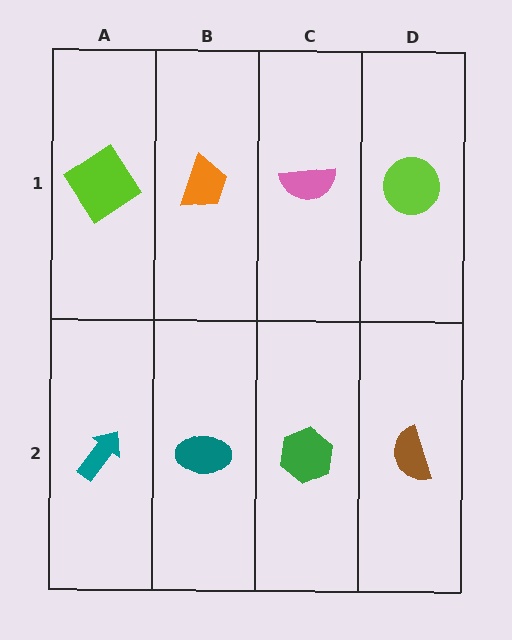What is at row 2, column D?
A brown semicircle.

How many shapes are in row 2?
4 shapes.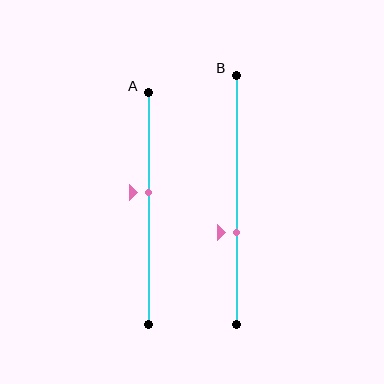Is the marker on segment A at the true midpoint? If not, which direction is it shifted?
No, the marker on segment A is shifted upward by about 7% of the segment length.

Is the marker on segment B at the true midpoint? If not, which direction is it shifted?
No, the marker on segment B is shifted downward by about 13% of the segment length.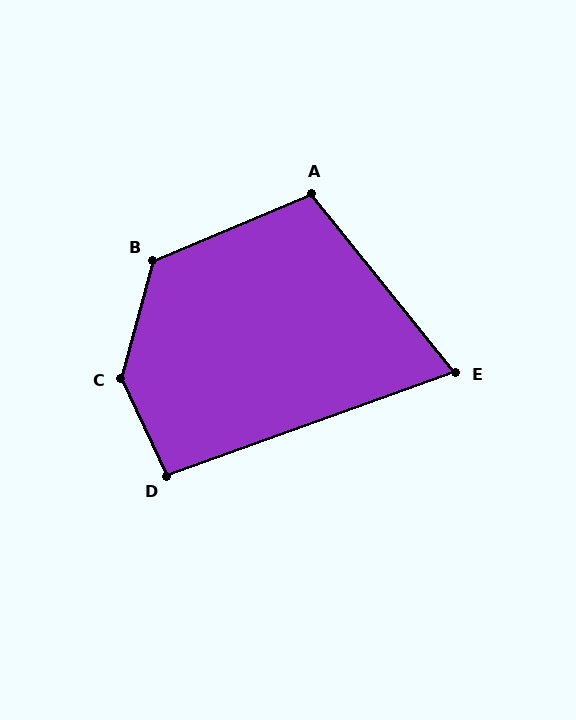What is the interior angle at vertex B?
Approximately 128 degrees (obtuse).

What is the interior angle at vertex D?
Approximately 95 degrees (obtuse).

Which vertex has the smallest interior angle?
E, at approximately 71 degrees.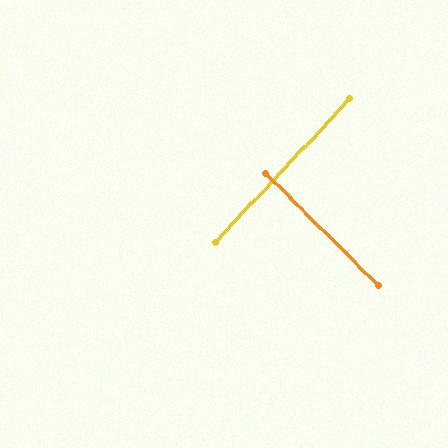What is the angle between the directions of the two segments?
Approximately 89 degrees.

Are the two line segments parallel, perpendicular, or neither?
Perpendicular — they meet at approximately 89°.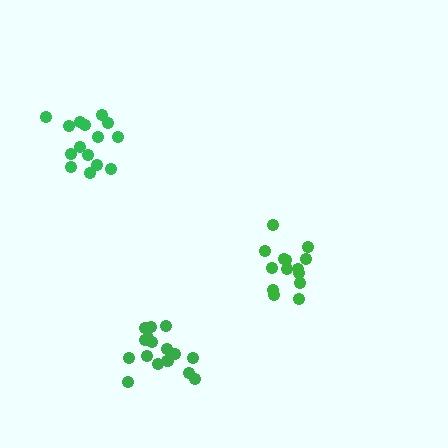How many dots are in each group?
Group 1: 15 dots, Group 2: 17 dots, Group 3: 14 dots (46 total).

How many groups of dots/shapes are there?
There are 3 groups.